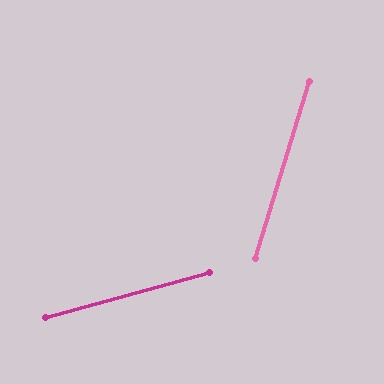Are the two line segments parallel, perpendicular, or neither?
Neither parallel nor perpendicular — they differ by about 58°.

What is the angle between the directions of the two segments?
Approximately 58 degrees.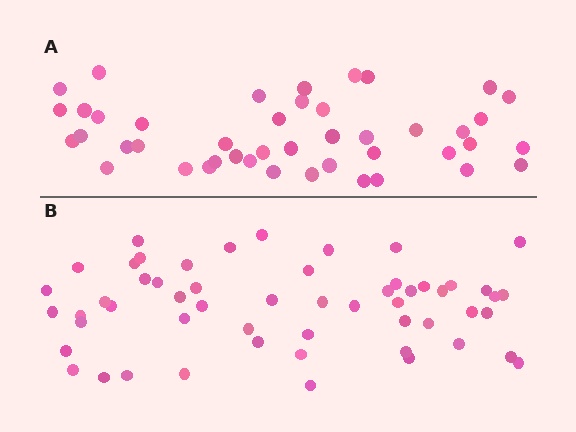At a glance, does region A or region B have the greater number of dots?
Region B (the bottom region) has more dots.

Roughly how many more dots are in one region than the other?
Region B has roughly 12 or so more dots than region A.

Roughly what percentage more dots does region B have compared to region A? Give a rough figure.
About 25% more.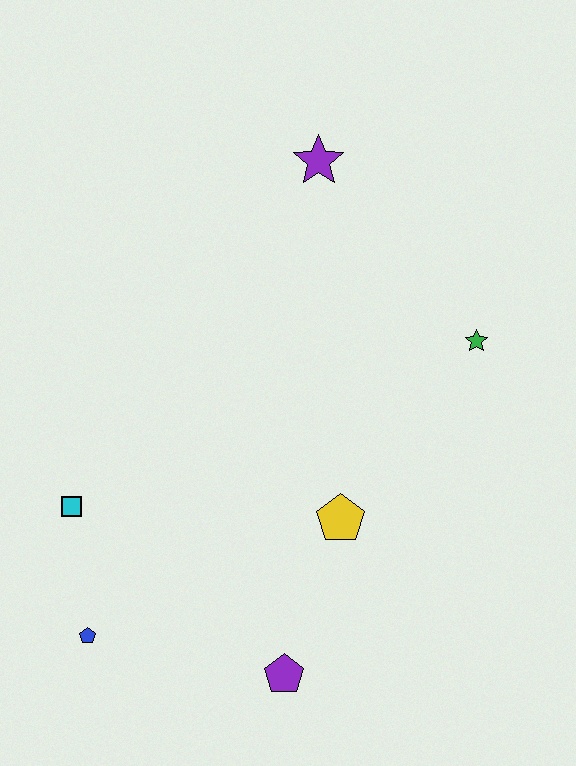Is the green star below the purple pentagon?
No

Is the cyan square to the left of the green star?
Yes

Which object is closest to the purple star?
The green star is closest to the purple star.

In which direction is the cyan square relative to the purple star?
The cyan square is below the purple star.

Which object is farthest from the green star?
The blue pentagon is farthest from the green star.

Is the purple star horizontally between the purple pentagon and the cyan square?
No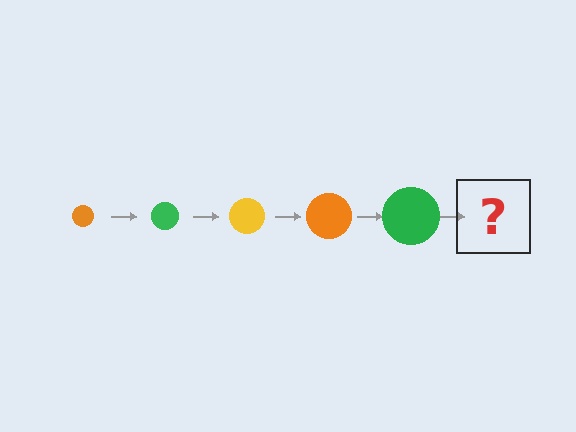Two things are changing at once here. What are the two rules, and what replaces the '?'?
The two rules are that the circle grows larger each step and the color cycles through orange, green, and yellow. The '?' should be a yellow circle, larger than the previous one.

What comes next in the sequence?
The next element should be a yellow circle, larger than the previous one.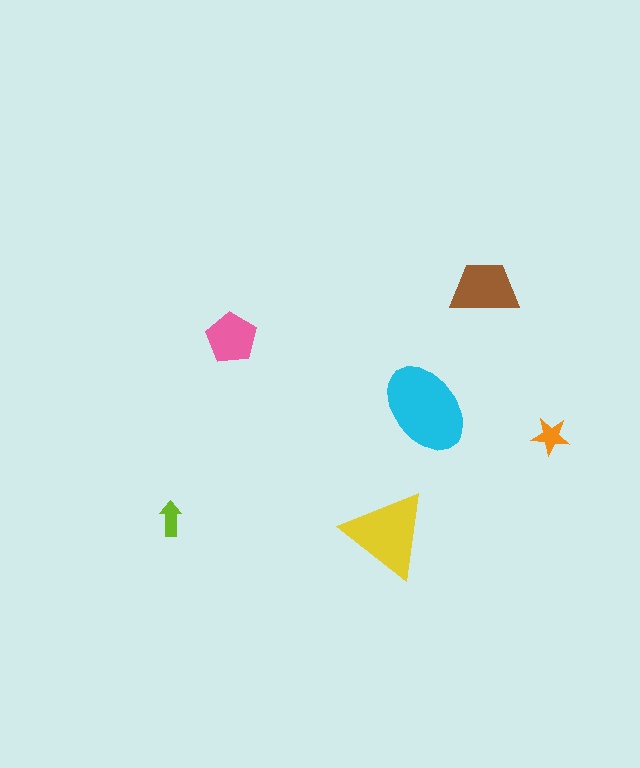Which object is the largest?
The cyan ellipse.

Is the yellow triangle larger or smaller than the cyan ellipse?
Smaller.